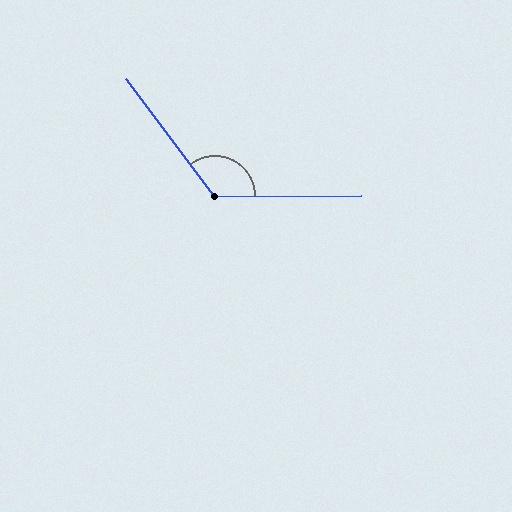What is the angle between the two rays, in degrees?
Approximately 127 degrees.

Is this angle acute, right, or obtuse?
It is obtuse.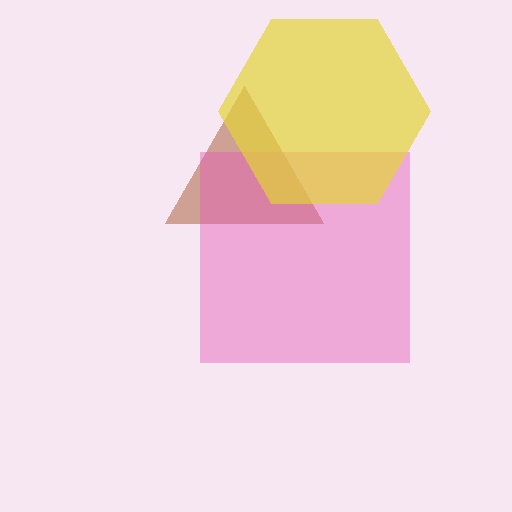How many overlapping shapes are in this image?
There are 3 overlapping shapes in the image.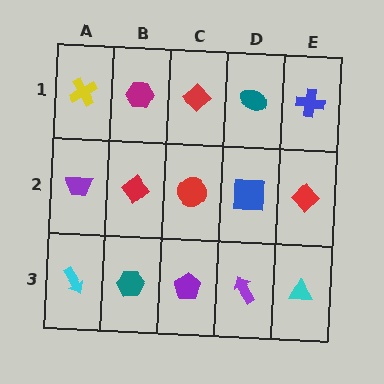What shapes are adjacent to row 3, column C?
A red circle (row 2, column C), a teal hexagon (row 3, column B), a purple arrow (row 3, column D).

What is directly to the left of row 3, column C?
A teal hexagon.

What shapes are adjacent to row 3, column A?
A purple trapezoid (row 2, column A), a teal hexagon (row 3, column B).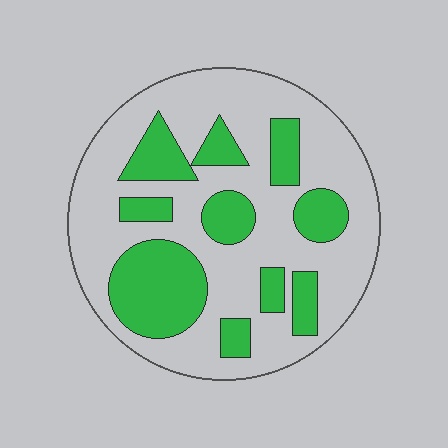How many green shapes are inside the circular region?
10.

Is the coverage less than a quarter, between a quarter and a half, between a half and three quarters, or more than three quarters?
Between a quarter and a half.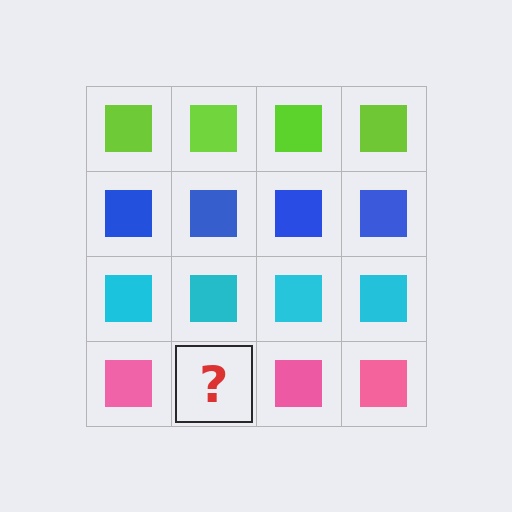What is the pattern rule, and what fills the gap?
The rule is that each row has a consistent color. The gap should be filled with a pink square.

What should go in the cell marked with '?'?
The missing cell should contain a pink square.